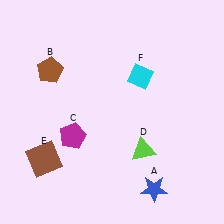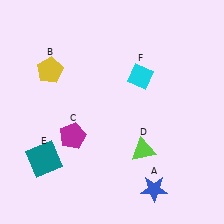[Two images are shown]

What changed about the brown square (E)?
In Image 1, E is brown. In Image 2, it changed to teal.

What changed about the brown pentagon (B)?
In Image 1, B is brown. In Image 2, it changed to yellow.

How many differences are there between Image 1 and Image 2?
There are 2 differences between the two images.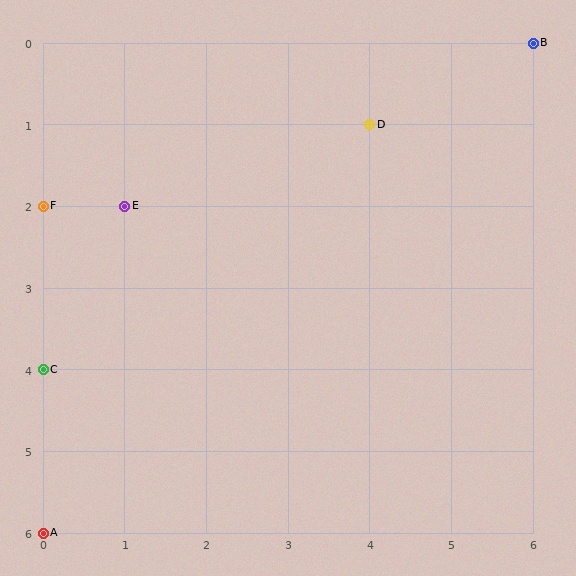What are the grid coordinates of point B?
Point B is at grid coordinates (6, 0).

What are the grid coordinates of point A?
Point A is at grid coordinates (0, 6).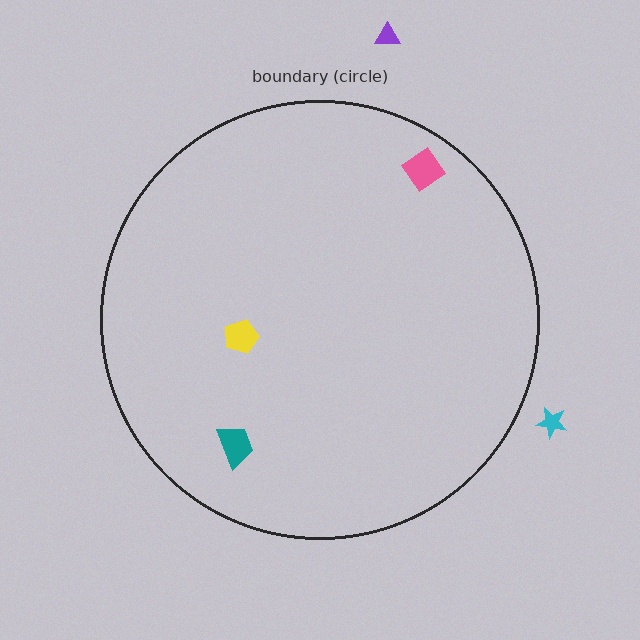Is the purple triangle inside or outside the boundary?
Outside.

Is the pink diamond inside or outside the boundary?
Inside.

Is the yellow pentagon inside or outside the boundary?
Inside.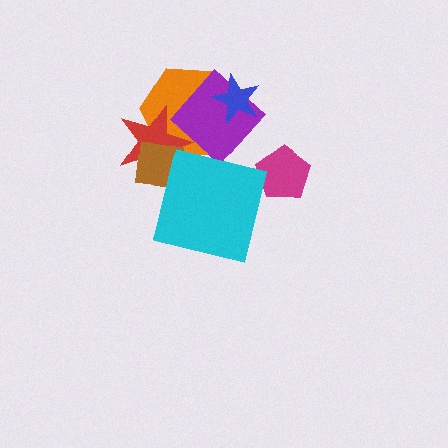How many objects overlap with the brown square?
3 objects overlap with the brown square.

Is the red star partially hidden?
Yes, it is partially covered by another shape.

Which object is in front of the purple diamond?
The blue star is in front of the purple diamond.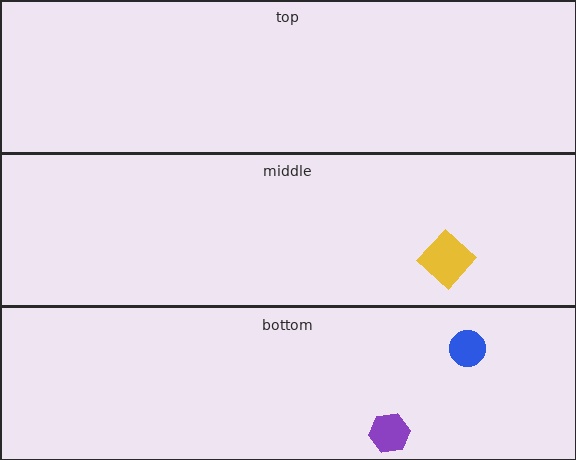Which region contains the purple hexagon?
The bottom region.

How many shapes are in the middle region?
1.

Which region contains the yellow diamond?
The middle region.